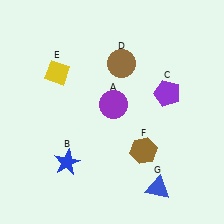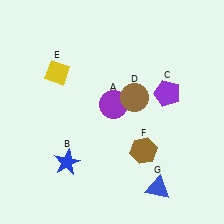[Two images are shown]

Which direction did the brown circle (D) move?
The brown circle (D) moved down.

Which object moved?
The brown circle (D) moved down.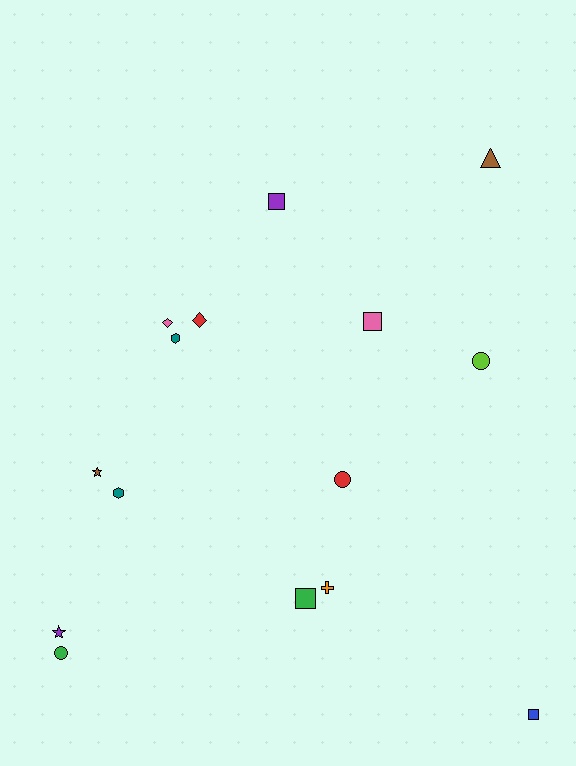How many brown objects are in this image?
There are 2 brown objects.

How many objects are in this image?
There are 15 objects.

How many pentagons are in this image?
There are no pentagons.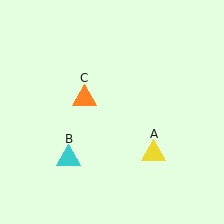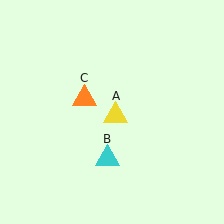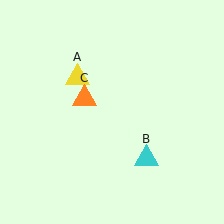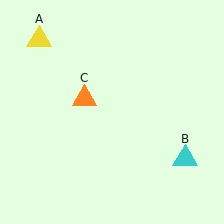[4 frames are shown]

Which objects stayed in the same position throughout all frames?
Orange triangle (object C) remained stationary.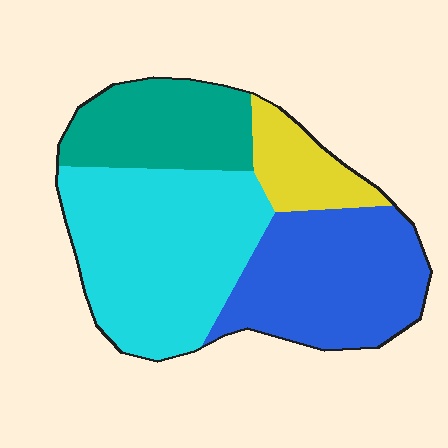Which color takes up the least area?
Yellow, at roughly 10%.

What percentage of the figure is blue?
Blue covers roughly 30% of the figure.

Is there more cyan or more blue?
Cyan.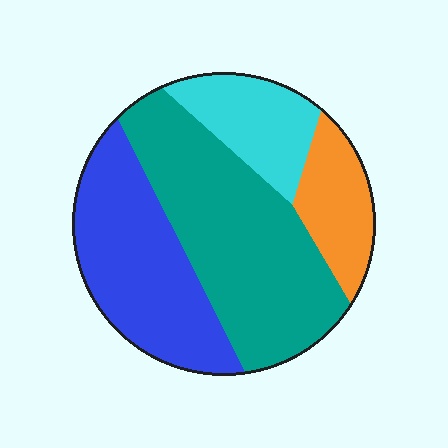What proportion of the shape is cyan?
Cyan covers around 15% of the shape.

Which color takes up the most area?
Teal, at roughly 40%.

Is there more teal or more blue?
Teal.